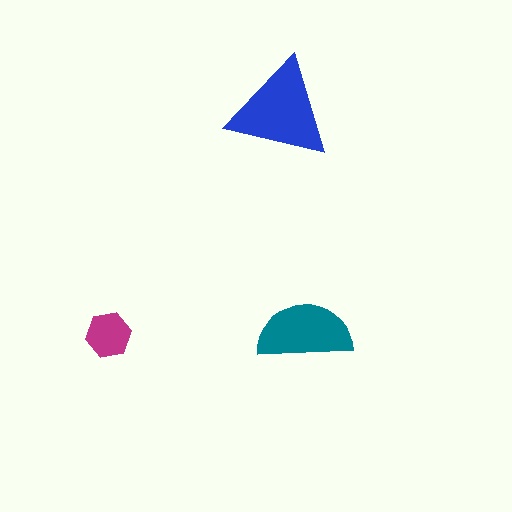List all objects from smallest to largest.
The magenta hexagon, the teal semicircle, the blue triangle.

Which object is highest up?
The blue triangle is topmost.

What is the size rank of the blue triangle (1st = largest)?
1st.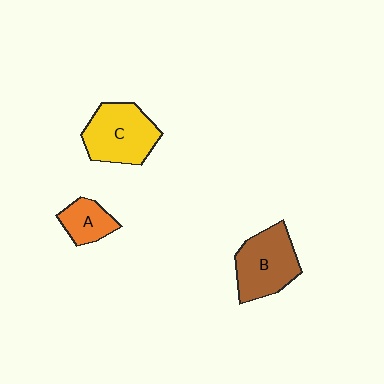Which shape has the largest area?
Shape C (yellow).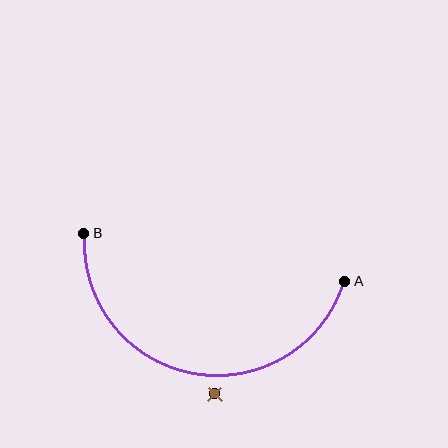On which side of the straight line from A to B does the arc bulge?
The arc bulges below the straight line connecting A and B.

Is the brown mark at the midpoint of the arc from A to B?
No — the brown mark does not lie on the arc at all. It sits slightly outside the curve.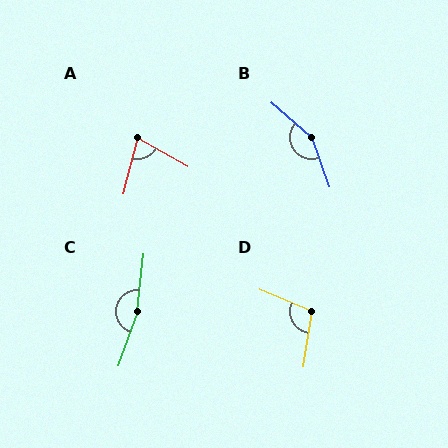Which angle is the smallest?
A, at approximately 75 degrees.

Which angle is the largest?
C, at approximately 167 degrees.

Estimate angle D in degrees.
Approximately 104 degrees.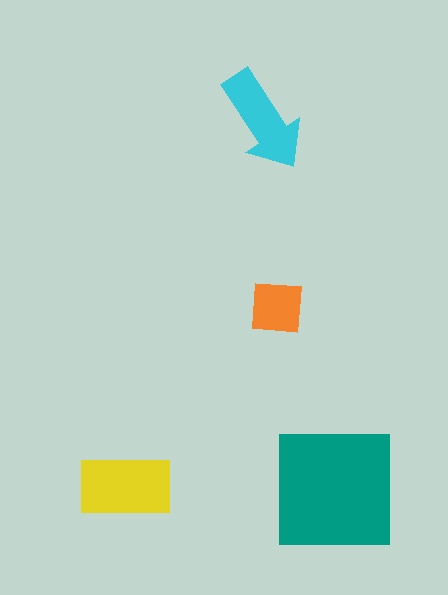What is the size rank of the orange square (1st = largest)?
4th.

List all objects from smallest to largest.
The orange square, the cyan arrow, the yellow rectangle, the teal square.